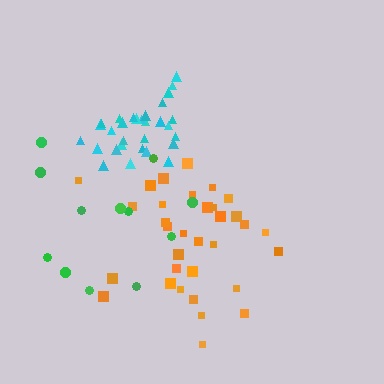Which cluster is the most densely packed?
Cyan.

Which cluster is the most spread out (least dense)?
Green.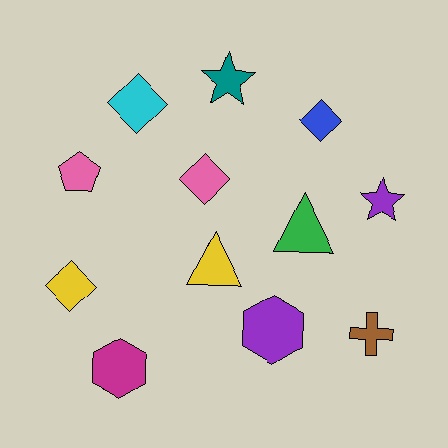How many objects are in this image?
There are 12 objects.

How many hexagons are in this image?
There are 2 hexagons.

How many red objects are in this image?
There are no red objects.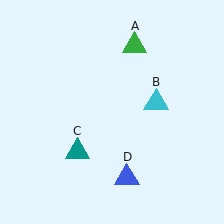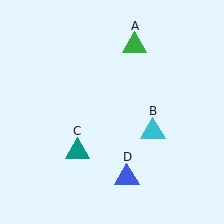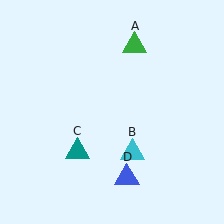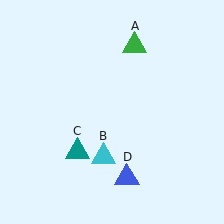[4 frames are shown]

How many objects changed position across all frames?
1 object changed position: cyan triangle (object B).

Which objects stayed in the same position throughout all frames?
Green triangle (object A) and teal triangle (object C) and blue triangle (object D) remained stationary.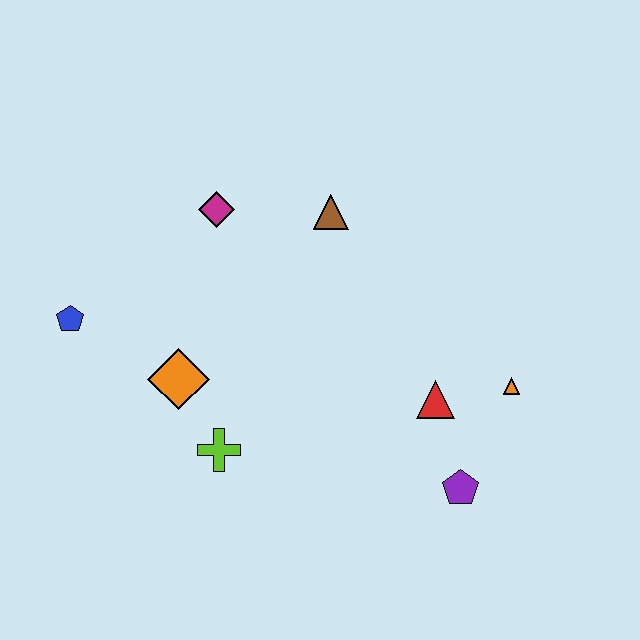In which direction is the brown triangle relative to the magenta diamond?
The brown triangle is to the right of the magenta diamond.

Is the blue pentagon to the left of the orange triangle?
Yes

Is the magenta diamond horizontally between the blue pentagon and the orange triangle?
Yes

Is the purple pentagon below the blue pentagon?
Yes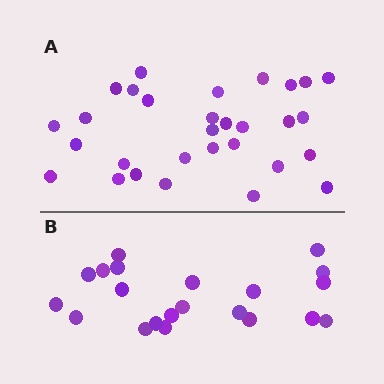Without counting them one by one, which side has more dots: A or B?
Region A (the top region) has more dots.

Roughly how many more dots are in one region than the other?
Region A has roughly 8 or so more dots than region B.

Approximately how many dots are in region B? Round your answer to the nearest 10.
About 20 dots. (The exact count is 21, which rounds to 20.)